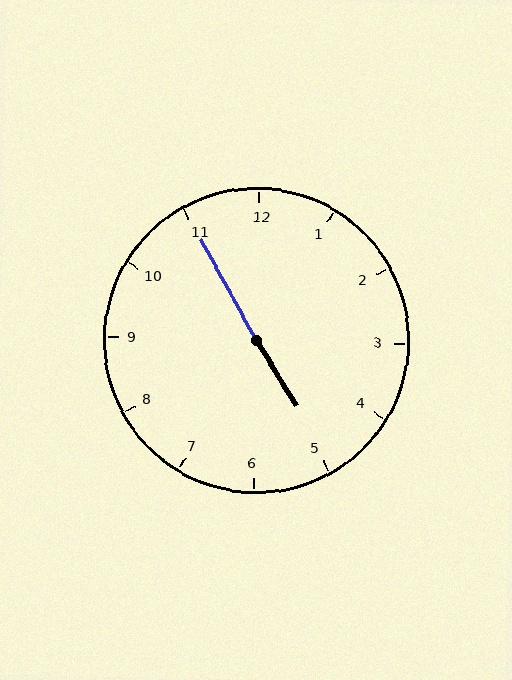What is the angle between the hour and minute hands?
Approximately 178 degrees.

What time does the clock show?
4:55.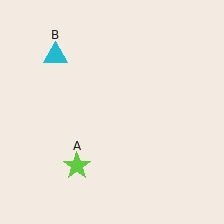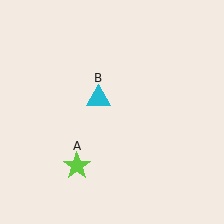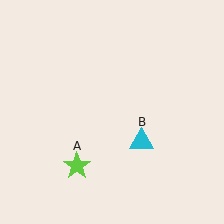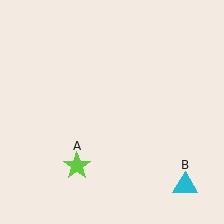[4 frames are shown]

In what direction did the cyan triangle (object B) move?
The cyan triangle (object B) moved down and to the right.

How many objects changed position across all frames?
1 object changed position: cyan triangle (object B).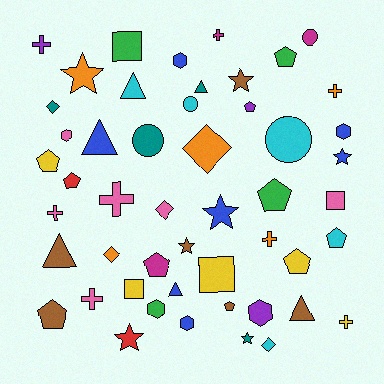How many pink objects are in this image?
There are 6 pink objects.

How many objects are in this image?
There are 50 objects.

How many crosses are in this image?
There are 8 crosses.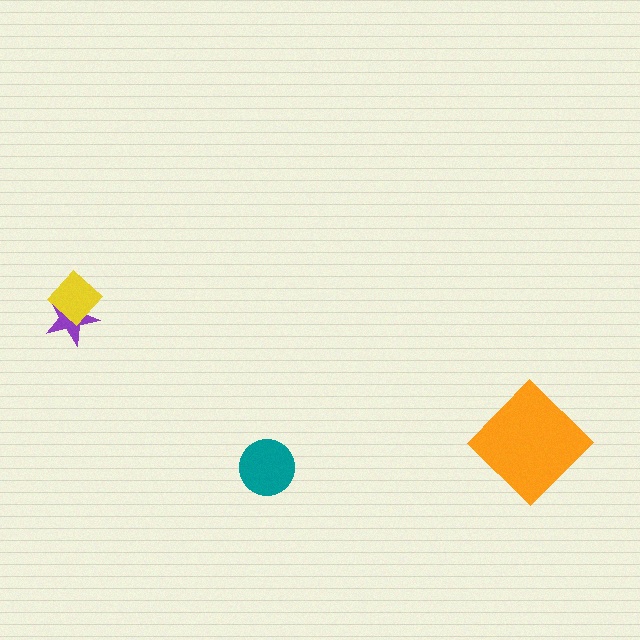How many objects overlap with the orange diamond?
0 objects overlap with the orange diamond.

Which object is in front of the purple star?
The yellow diamond is in front of the purple star.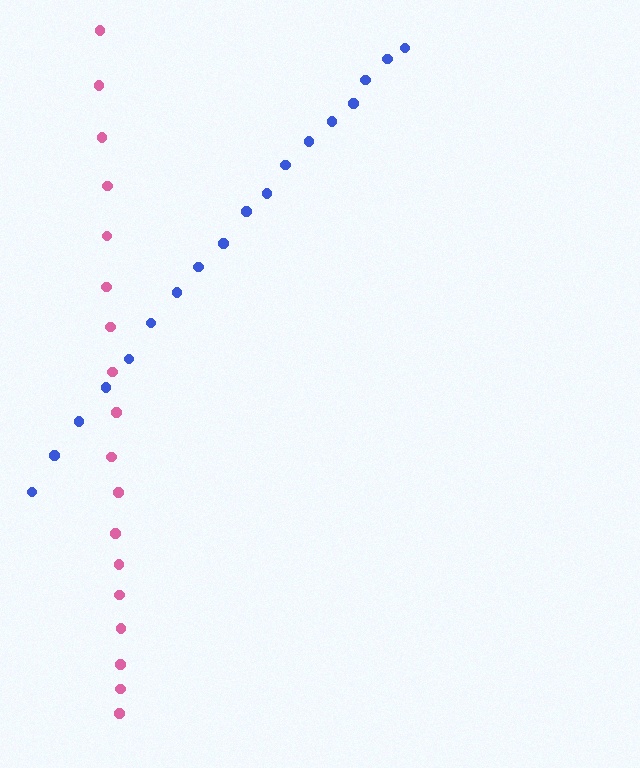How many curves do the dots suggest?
There are 2 distinct paths.